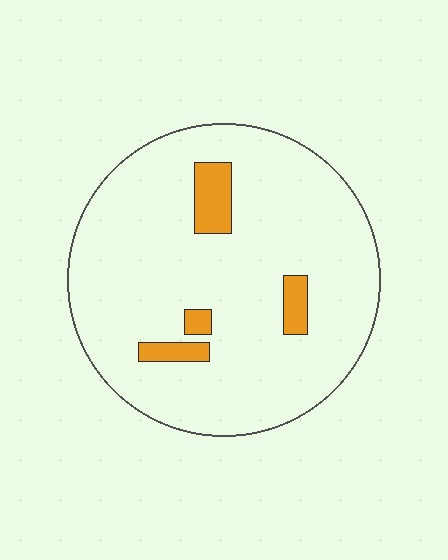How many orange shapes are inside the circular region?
4.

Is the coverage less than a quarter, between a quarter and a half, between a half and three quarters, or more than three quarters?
Less than a quarter.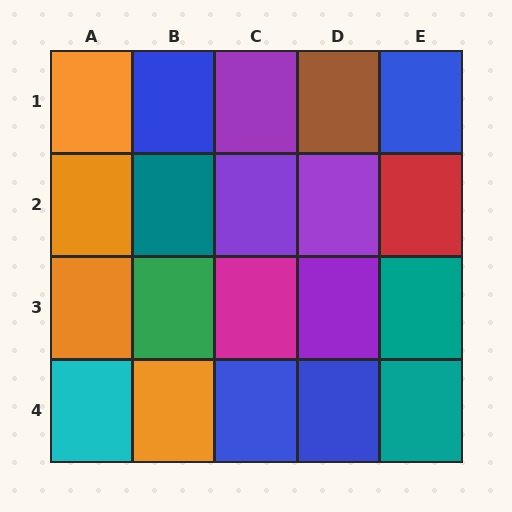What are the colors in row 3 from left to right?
Orange, green, magenta, purple, teal.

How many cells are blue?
4 cells are blue.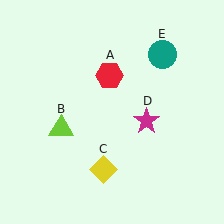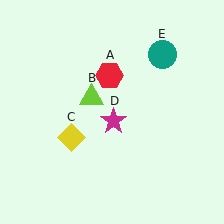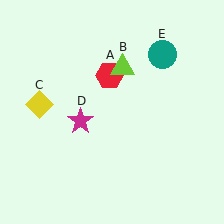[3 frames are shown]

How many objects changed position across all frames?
3 objects changed position: lime triangle (object B), yellow diamond (object C), magenta star (object D).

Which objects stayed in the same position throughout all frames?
Red hexagon (object A) and teal circle (object E) remained stationary.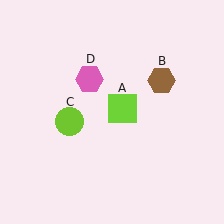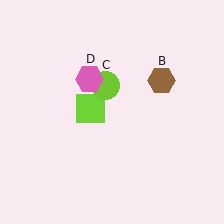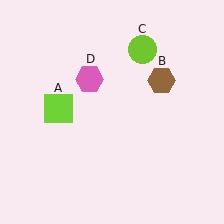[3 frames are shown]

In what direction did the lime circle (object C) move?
The lime circle (object C) moved up and to the right.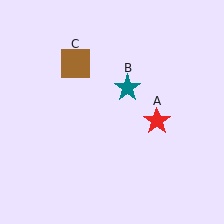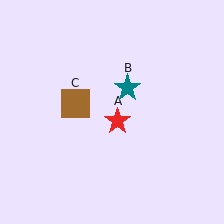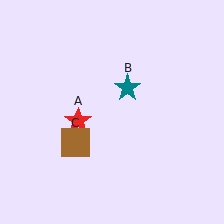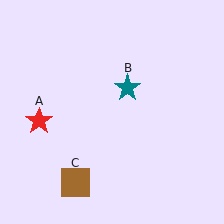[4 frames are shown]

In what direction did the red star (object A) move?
The red star (object A) moved left.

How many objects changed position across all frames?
2 objects changed position: red star (object A), brown square (object C).